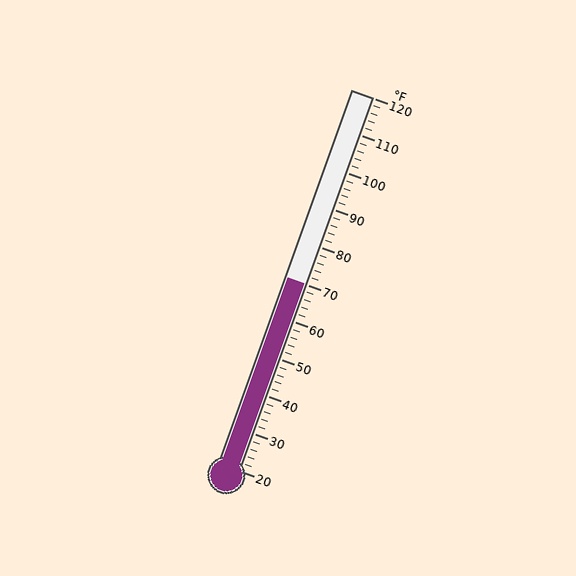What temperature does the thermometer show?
The thermometer shows approximately 70°F.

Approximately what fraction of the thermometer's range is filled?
The thermometer is filled to approximately 50% of its range.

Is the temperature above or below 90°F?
The temperature is below 90°F.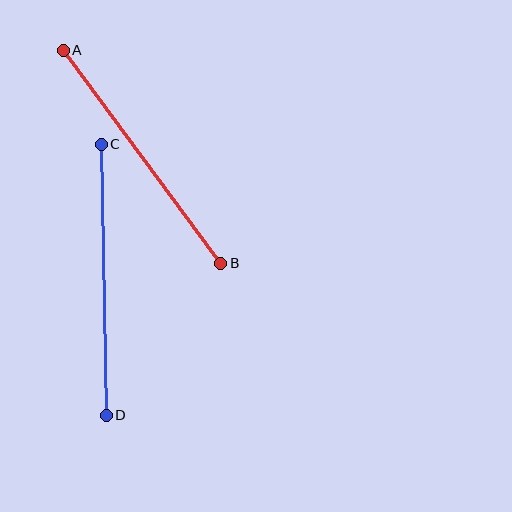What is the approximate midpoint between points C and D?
The midpoint is at approximately (104, 280) pixels.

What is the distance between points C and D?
The distance is approximately 271 pixels.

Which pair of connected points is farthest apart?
Points C and D are farthest apart.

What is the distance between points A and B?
The distance is approximately 265 pixels.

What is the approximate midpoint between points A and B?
The midpoint is at approximately (142, 157) pixels.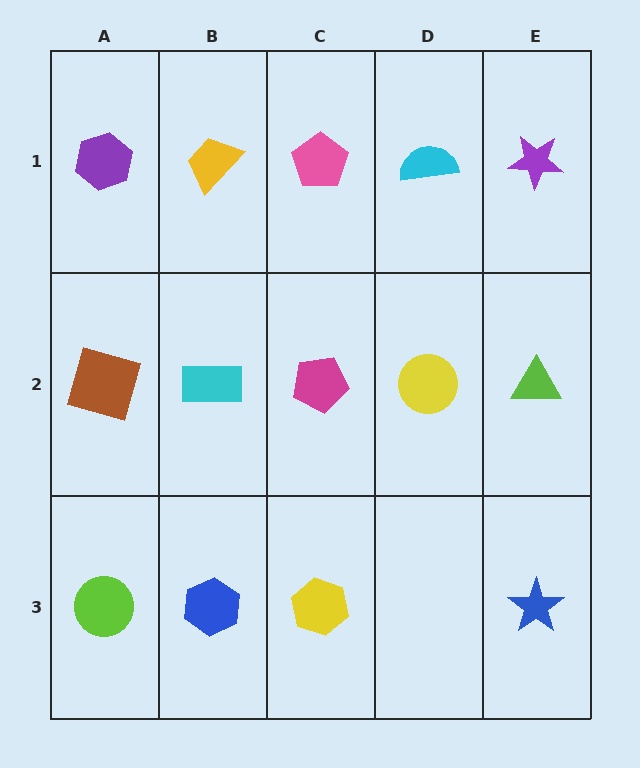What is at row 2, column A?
A brown square.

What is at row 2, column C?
A magenta pentagon.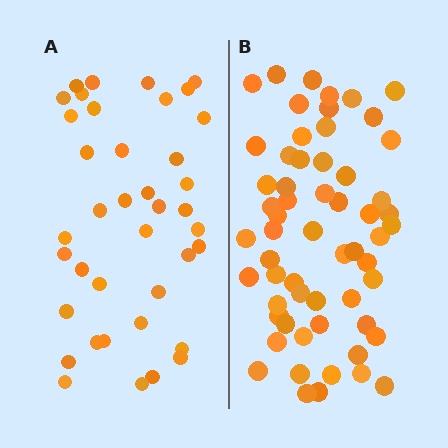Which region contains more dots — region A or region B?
Region B (the right region) has more dots.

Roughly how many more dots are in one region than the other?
Region B has approximately 20 more dots than region A.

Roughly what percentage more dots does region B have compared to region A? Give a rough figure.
About 50% more.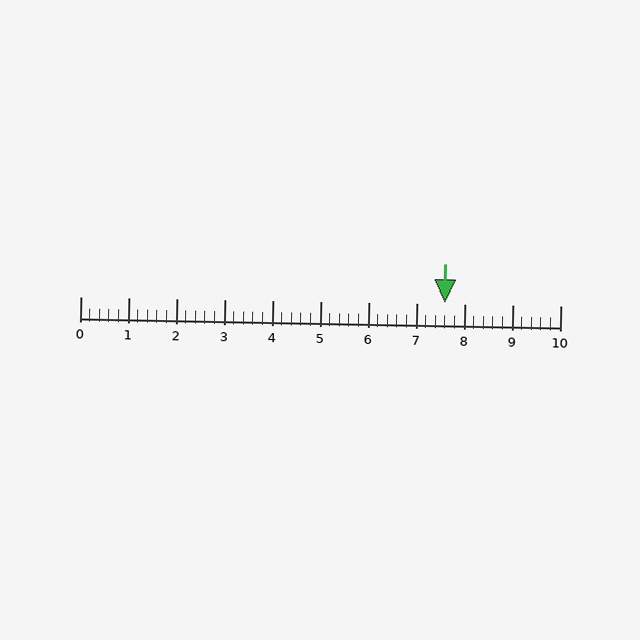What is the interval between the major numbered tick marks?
The major tick marks are spaced 1 units apart.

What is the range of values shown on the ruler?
The ruler shows values from 0 to 10.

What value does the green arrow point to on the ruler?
The green arrow points to approximately 7.6.